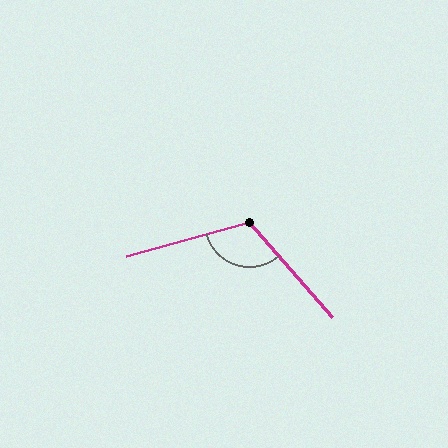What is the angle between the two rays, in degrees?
Approximately 116 degrees.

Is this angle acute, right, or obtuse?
It is obtuse.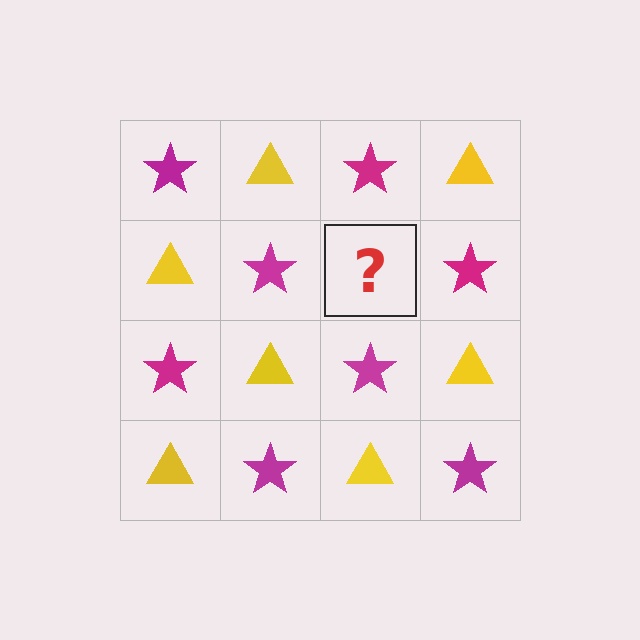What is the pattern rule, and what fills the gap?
The rule is that it alternates magenta star and yellow triangle in a checkerboard pattern. The gap should be filled with a yellow triangle.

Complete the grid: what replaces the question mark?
The question mark should be replaced with a yellow triangle.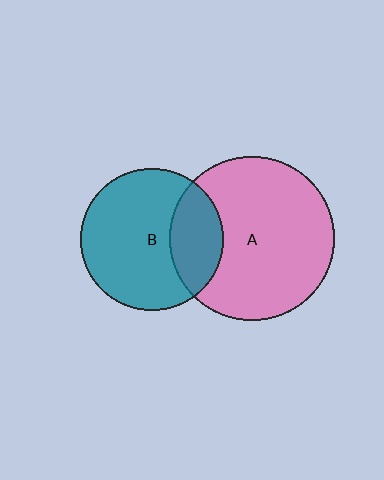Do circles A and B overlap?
Yes.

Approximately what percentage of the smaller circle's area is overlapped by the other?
Approximately 25%.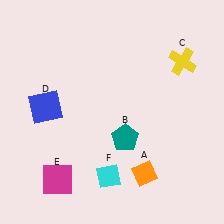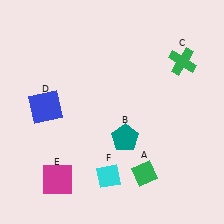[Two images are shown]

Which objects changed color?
A changed from orange to green. C changed from yellow to green.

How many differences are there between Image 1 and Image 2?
There are 2 differences between the two images.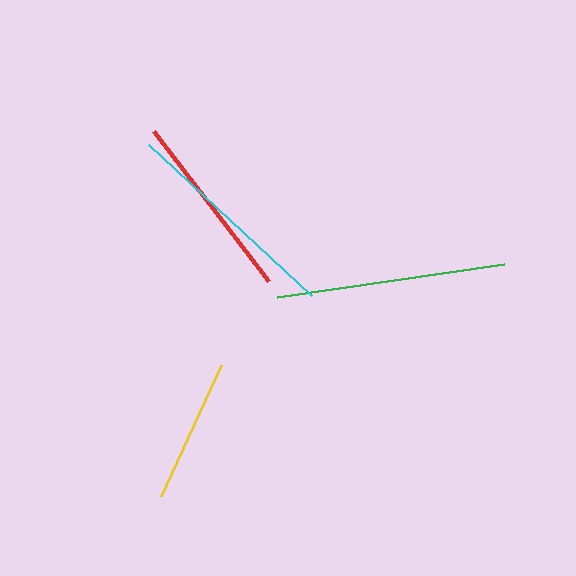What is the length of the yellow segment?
The yellow segment is approximately 143 pixels long.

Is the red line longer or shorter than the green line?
The green line is longer than the red line.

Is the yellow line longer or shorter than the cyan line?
The cyan line is longer than the yellow line.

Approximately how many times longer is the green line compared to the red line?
The green line is approximately 1.2 times the length of the red line.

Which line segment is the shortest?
The yellow line is the shortest at approximately 143 pixels.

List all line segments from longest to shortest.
From longest to shortest: green, cyan, red, yellow.